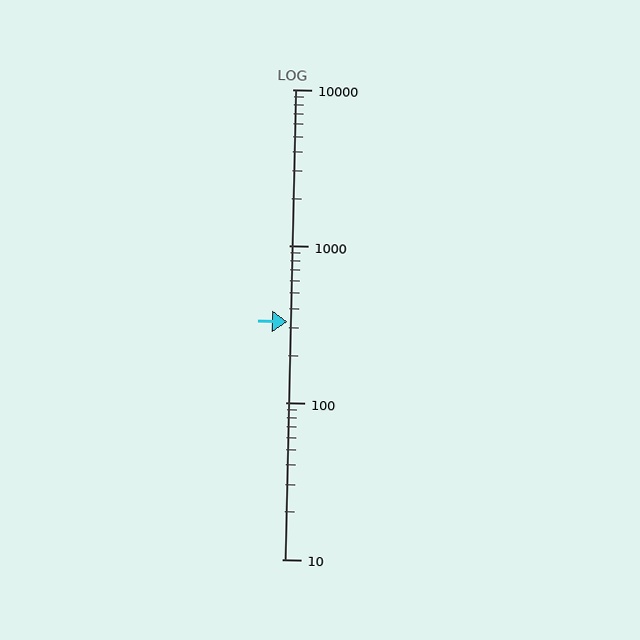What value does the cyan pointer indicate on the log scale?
The pointer indicates approximately 330.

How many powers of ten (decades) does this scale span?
The scale spans 3 decades, from 10 to 10000.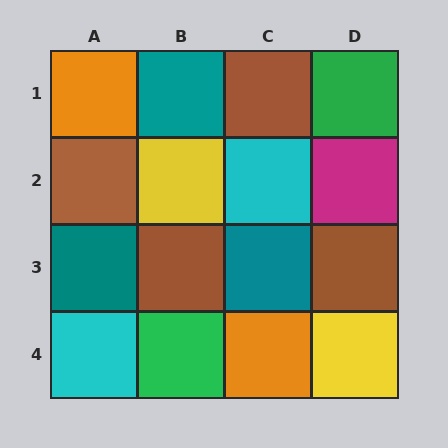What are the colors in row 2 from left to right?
Brown, yellow, cyan, magenta.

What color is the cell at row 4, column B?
Green.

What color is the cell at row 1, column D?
Green.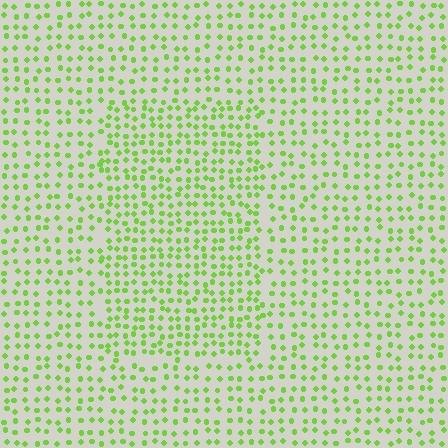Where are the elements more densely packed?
The elements are more densely packed inside the rectangle boundary.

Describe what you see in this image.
The image contains small lime elements arranged at two different densities. A rectangle-shaped region is visible where the elements are more densely packed than the surrounding area.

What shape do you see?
I see a rectangle.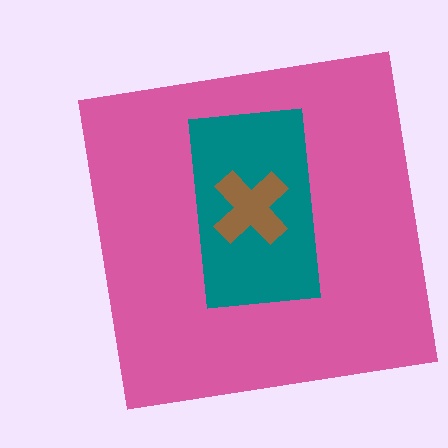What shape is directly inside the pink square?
The teal rectangle.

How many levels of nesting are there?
3.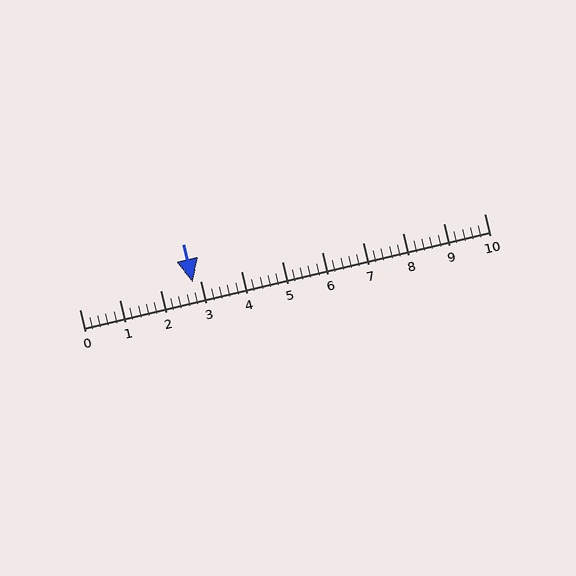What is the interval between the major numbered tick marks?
The major tick marks are spaced 1 units apart.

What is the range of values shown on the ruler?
The ruler shows values from 0 to 10.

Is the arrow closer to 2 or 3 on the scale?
The arrow is closer to 3.